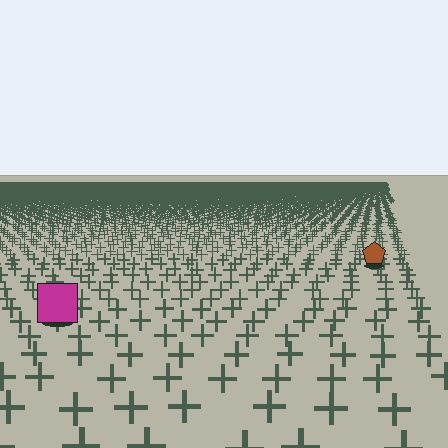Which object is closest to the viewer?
The magenta square is closest. The texture marks near it are larger and more spread out.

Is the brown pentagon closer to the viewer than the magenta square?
No. The magenta square is closer — you can tell from the texture gradient: the ground texture is coarser near it.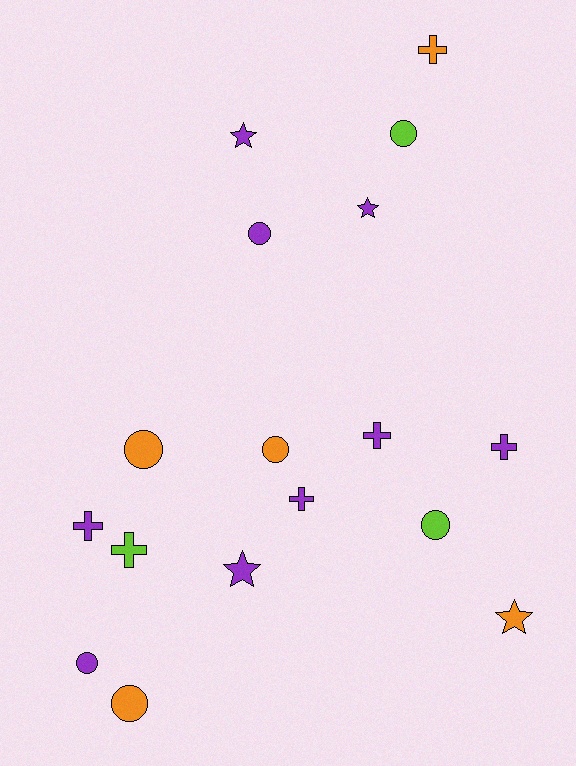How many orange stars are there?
There is 1 orange star.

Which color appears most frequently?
Purple, with 9 objects.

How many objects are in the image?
There are 17 objects.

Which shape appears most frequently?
Circle, with 7 objects.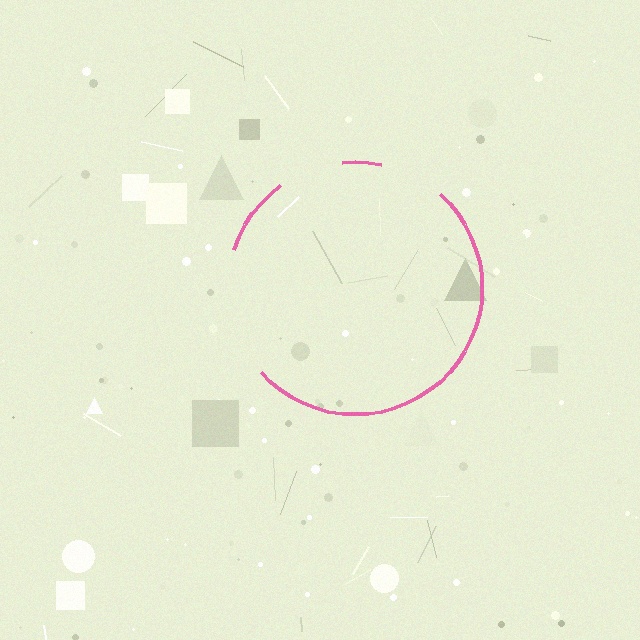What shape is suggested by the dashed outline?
The dashed outline suggests a circle.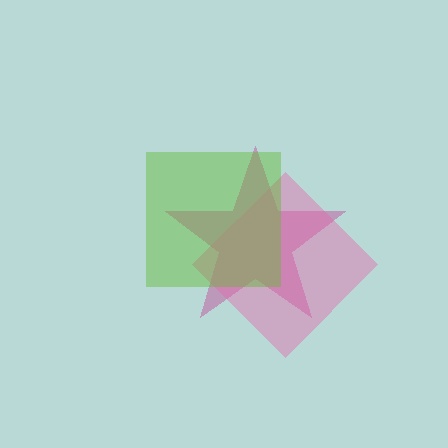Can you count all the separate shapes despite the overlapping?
Yes, there are 3 separate shapes.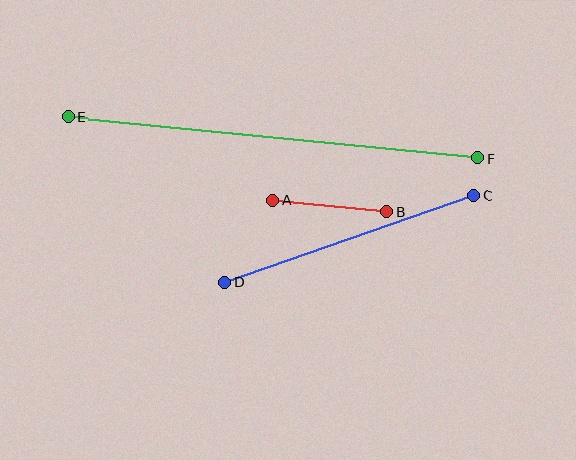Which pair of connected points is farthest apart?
Points E and F are farthest apart.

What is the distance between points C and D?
The distance is approximately 263 pixels.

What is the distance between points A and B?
The distance is approximately 115 pixels.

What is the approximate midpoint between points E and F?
The midpoint is at approximately (273, 138) pixels.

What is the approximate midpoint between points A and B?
The midpoint is at approximately (330, 206) pixels.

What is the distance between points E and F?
The distance is approximately 411 pixels.